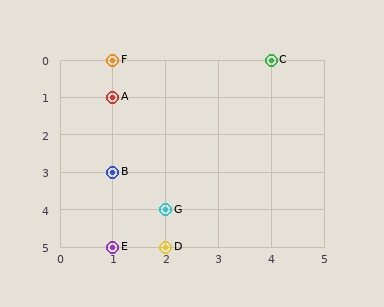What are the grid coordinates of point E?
Point E is at grid coordinates (1, 5).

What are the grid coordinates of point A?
Point A is at grid coordinates (1, 1).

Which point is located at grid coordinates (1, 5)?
Point E is at (1, 5).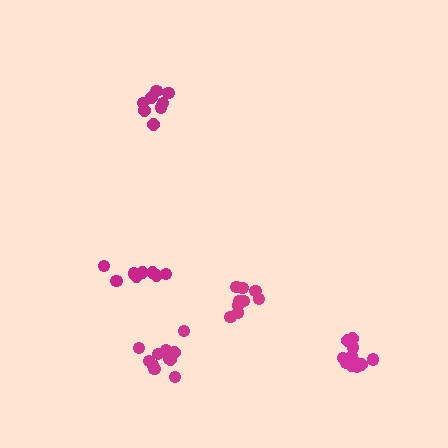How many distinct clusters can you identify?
There are 5 distinct clusters.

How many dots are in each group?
Group 1: 8 dots, Group 2: 12 dots, Group 3: 12 dots, Group 4: 9 dots, Group 5: 8 dots (49 total).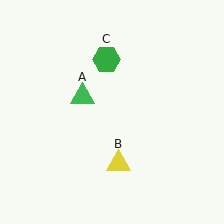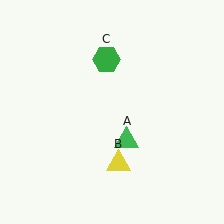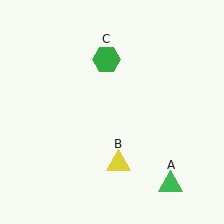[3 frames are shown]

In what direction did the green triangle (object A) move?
The green triangle (object A) moved down and to the right.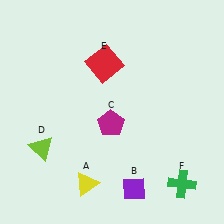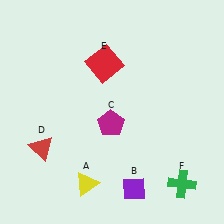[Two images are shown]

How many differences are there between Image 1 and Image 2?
There is 1 difference between the two images.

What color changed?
The triangle (D) changed from lime in Image 1 to red in Image 2.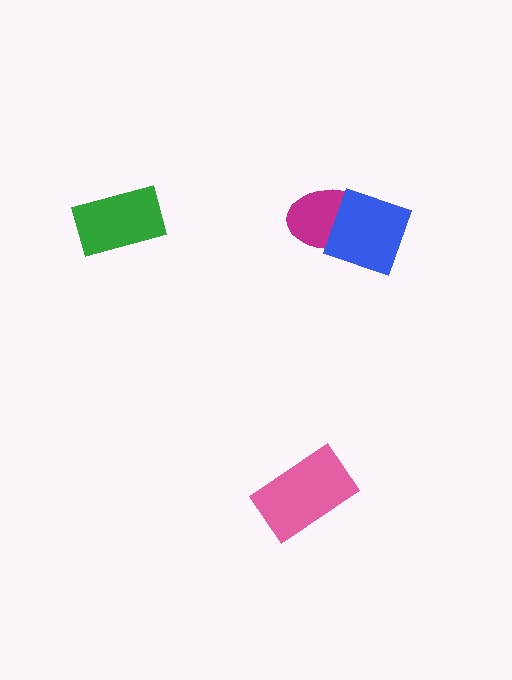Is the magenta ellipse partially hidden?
Yes, it is partially covered by another shape.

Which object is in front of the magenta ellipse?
The blue square is in front of the magenta ellipse.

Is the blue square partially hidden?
No, no other shape covers it.